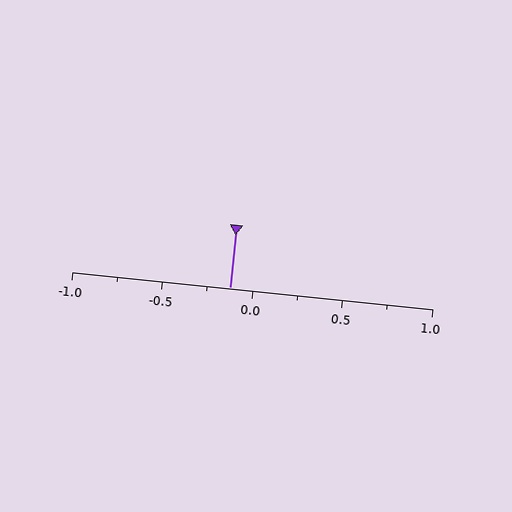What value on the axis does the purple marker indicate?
The marker indicates approximately -0.12.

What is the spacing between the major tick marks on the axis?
The major ticks are spaced 0.5 apart.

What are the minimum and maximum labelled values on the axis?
The axis runs from -1.0 to 1.0.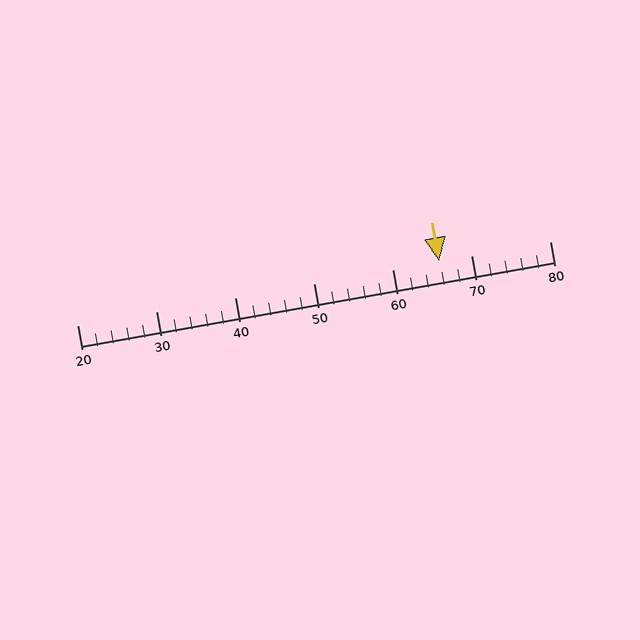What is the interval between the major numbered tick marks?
The major tick marks are spaced 10 units apart.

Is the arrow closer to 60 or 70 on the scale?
The arrow is closer to 70.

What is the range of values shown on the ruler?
The ruler shows values from 20 to 80.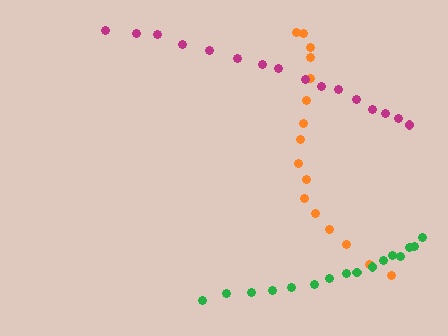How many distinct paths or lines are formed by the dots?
There are 3 distinct paths.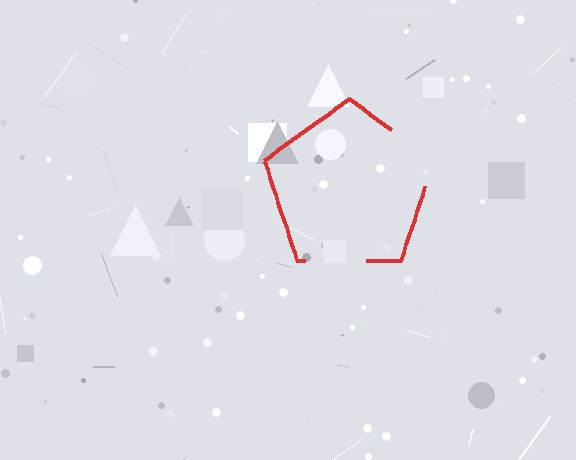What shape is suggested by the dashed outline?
The dashed outline suggests a pentagon.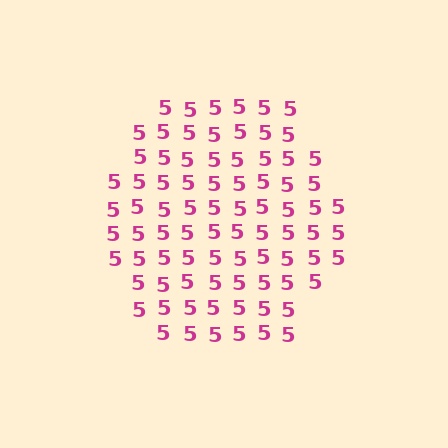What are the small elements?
The small elements are digit 5's.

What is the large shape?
The large shape is a hexagon.